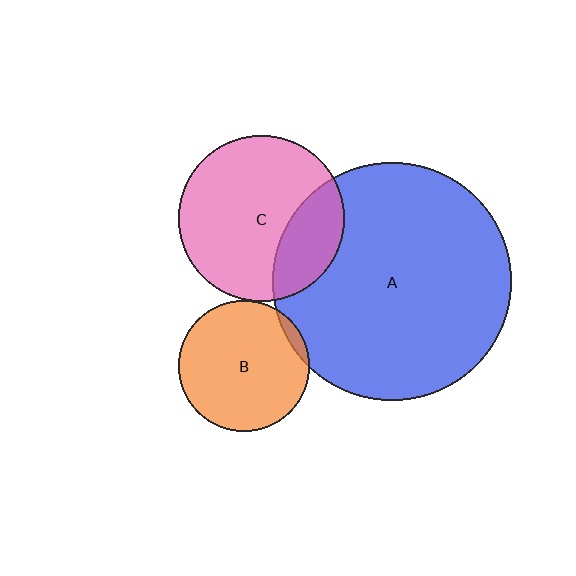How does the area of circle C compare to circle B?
Approximately 1.6 times.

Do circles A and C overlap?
Yes.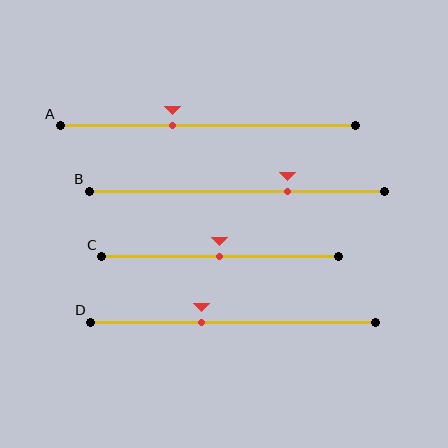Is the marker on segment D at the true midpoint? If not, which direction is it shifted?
No, the marker on segment D is shifted to the left by about 11% of the segment length.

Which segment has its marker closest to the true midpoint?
Segment C has its marker closest to the true midpoint.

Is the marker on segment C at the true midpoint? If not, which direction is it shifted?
Yes, the marker on segment C is at the true midpoint.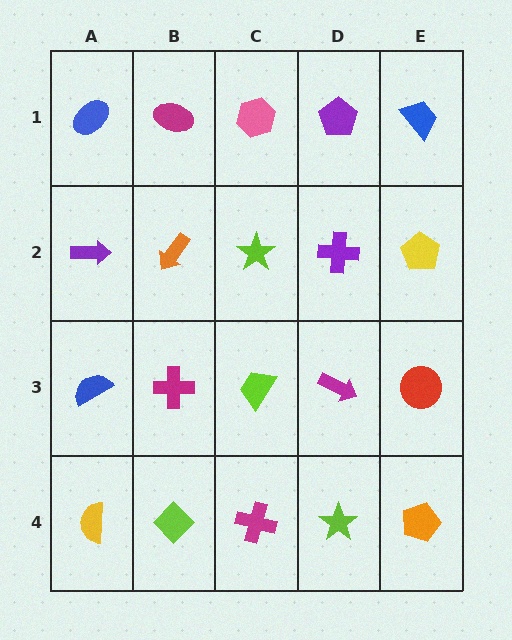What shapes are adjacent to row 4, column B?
A magenta cross (row 3, column B), a yellow semicircle (row 4, column A), a magenta cross (row 4, column C).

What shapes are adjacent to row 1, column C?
A lime star (row 2, column C), a magenta ellipse (row 1, column B), a purple pentagon (row 1, column D).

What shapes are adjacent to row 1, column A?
A purple arrow (row 2, column A), a magenta ellipse (row 1, column B).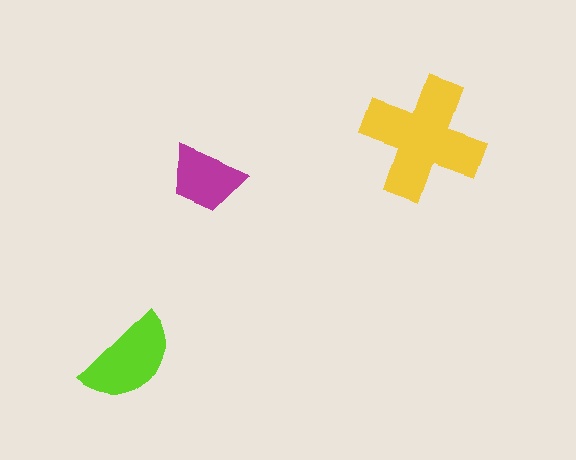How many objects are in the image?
There are 3 objects in the image.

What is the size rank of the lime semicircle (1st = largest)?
2nd.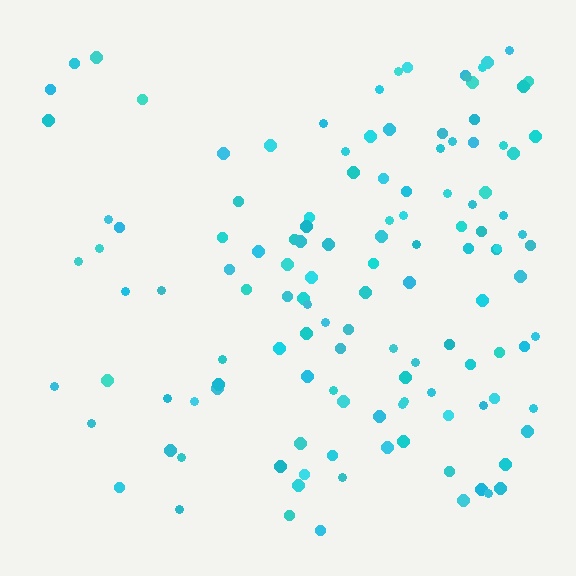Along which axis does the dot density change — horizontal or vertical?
Horizontal.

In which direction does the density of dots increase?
From left to right, with the right side densest.